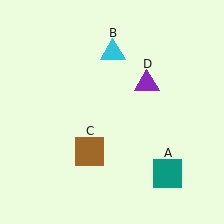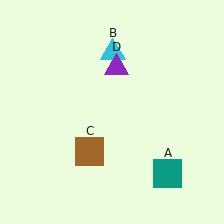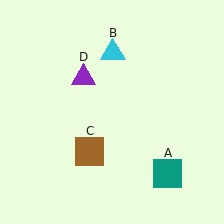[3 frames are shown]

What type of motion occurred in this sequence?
The purple triangle (object D) rotated counterclockwise around the center of the scene.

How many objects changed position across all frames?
1 object changed position: purple triangle (object D).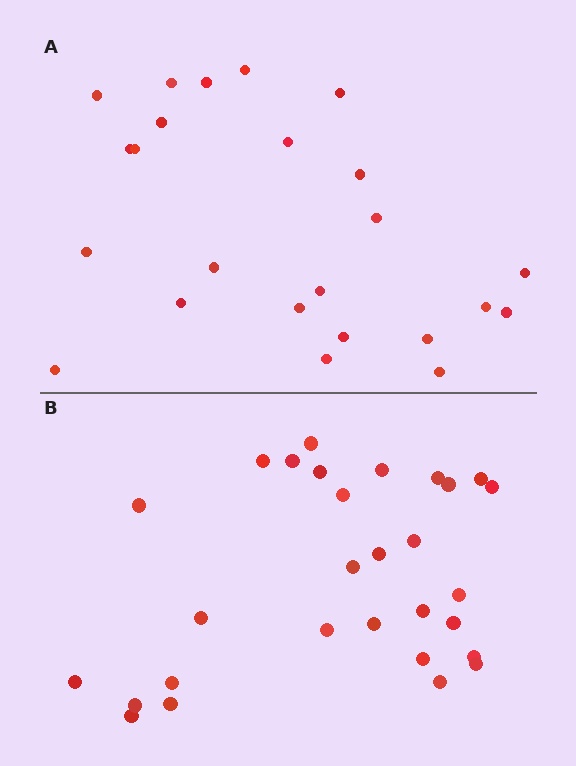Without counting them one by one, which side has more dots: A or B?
Region B (the bottom region) has more dots.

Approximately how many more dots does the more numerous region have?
Region B has about 5 more dots than region A.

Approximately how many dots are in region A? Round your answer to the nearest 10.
About 20 dots. (The exact count is 24, which rounds to 20.)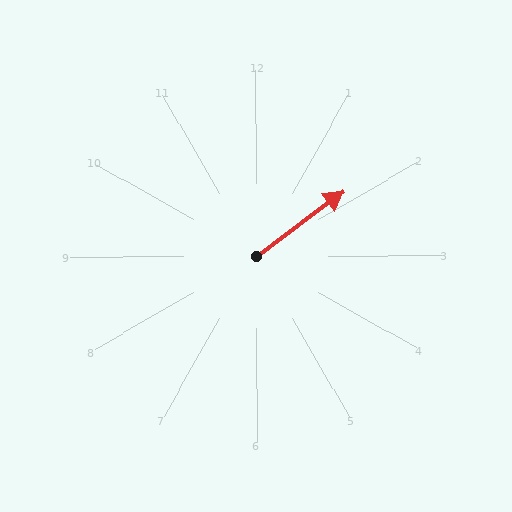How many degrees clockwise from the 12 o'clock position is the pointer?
Approximately 54 degrees.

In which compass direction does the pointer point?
Northeast.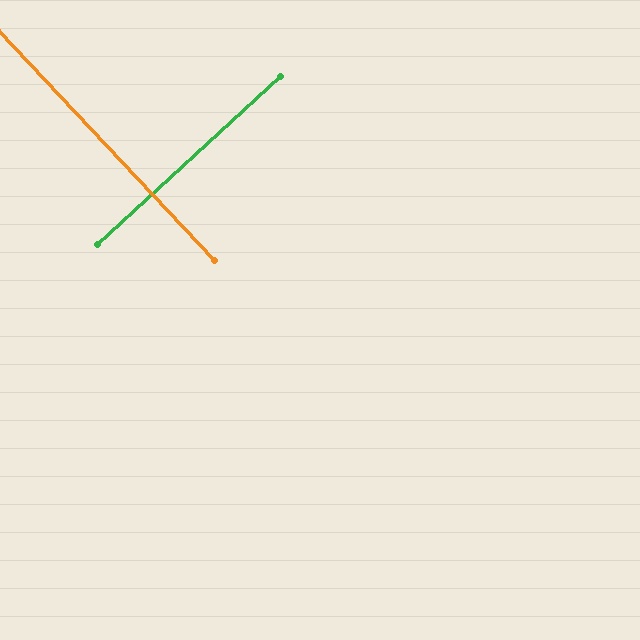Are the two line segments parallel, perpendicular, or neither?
Perpendicular — they meet at approximately 89°.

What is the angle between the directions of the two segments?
Approximately 89 degrees.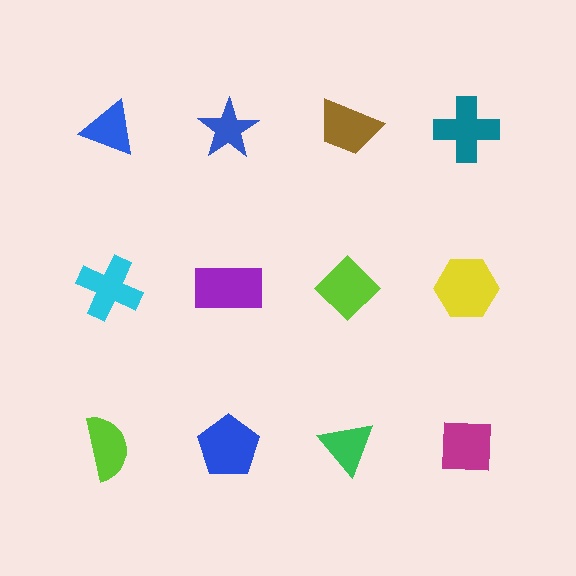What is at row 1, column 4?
A teal cross.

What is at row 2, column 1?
A cyan cross.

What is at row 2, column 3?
A lime diamond.